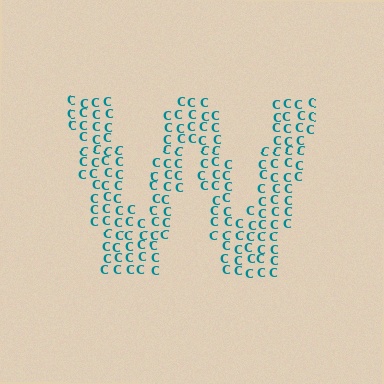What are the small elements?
The small elements are letter C's.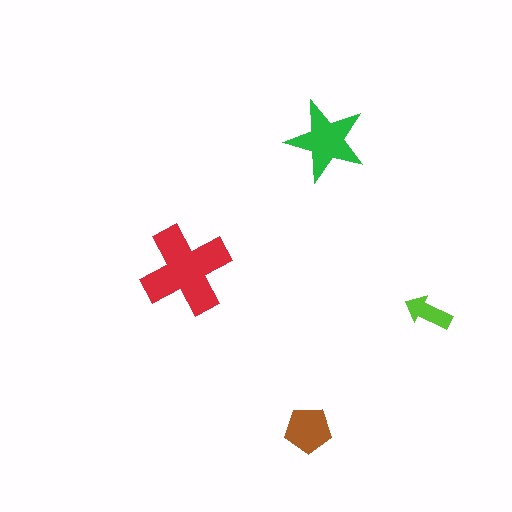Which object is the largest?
The red cross.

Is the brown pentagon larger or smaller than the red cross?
Smaller.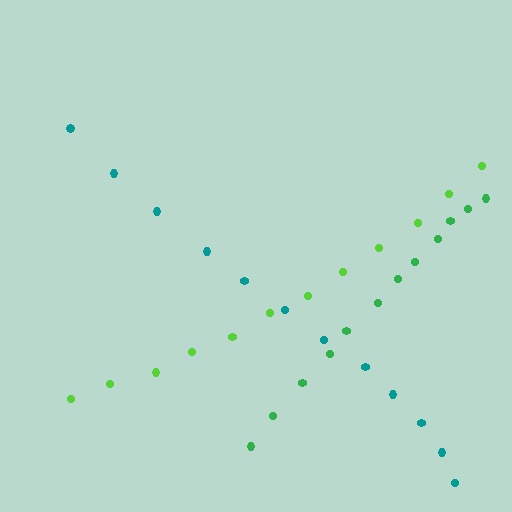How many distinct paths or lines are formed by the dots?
There are 3 distinct paths.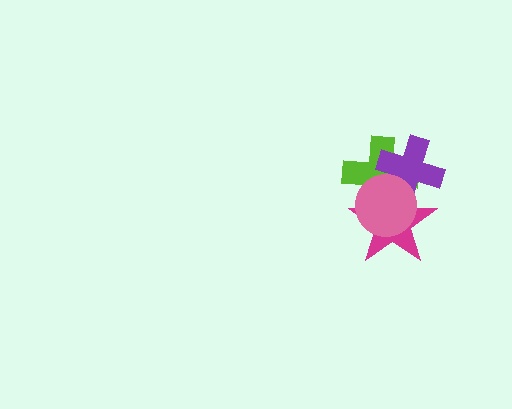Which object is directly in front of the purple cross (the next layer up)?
The magenta star is directly in front of the purple cross.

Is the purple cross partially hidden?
Yes, it is partially covered by another shape.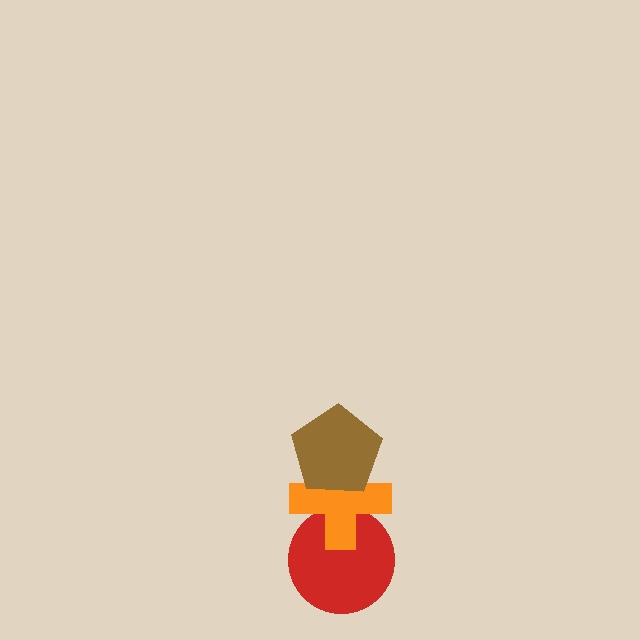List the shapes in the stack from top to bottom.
From top to bottom: the brown pentagon, the orange cross, the red circle.